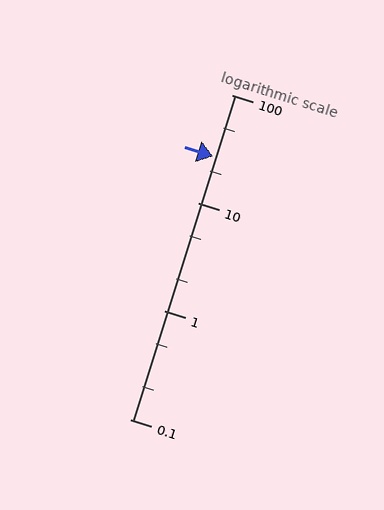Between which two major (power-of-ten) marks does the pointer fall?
The pointer is between 10 and 100.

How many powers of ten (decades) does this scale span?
The scale spans 3 decades, from 0.1 to 100.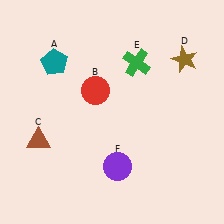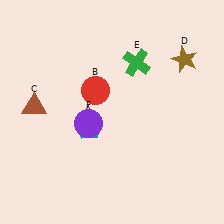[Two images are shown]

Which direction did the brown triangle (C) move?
The brown triangle (C) moved up.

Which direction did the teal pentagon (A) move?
The teal pentagon (A) moved down.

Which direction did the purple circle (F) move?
The purple circle (F) moved up.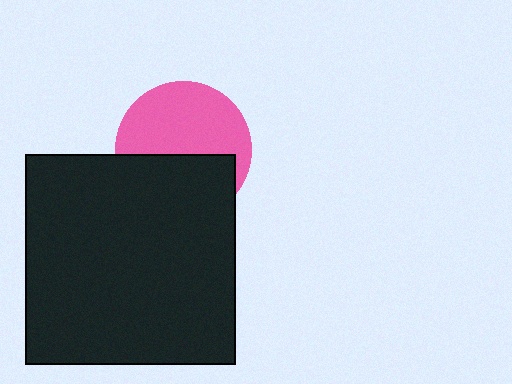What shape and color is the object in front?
The object in front is a black square.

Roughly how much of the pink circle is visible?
About half of it is visible (roughly 56%).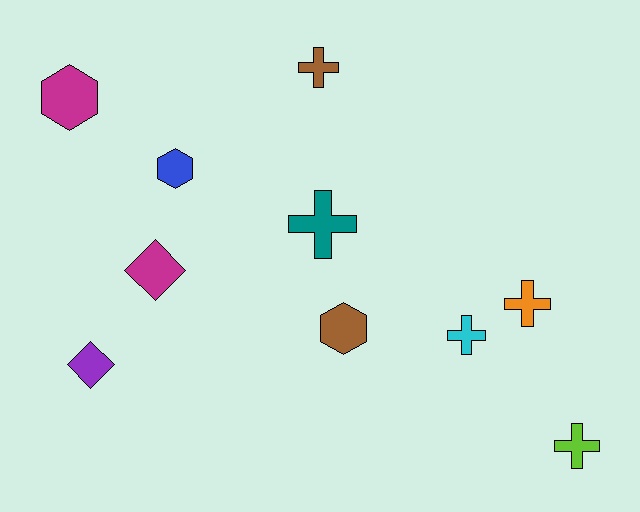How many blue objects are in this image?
There is 1 blue object.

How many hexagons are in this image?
There are 3 hexagons.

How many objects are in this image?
There are 10 objects.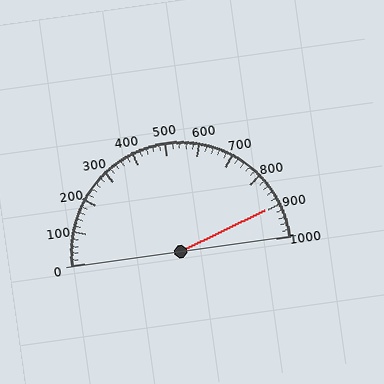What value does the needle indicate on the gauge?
The needle indicates approximately 900.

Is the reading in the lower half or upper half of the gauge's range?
The reading is in the upper half of the range (0 to 1000).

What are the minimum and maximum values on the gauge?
The gauge ranges from 0 to 1000.